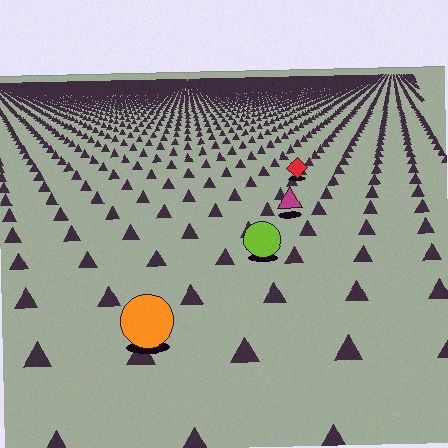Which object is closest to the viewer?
The orange circle is closest. The texture marks near it are larger and more spread out.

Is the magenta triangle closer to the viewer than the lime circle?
No. The lime circle is closer — you can tell from the texture gradient: the ground texture is coarser near it.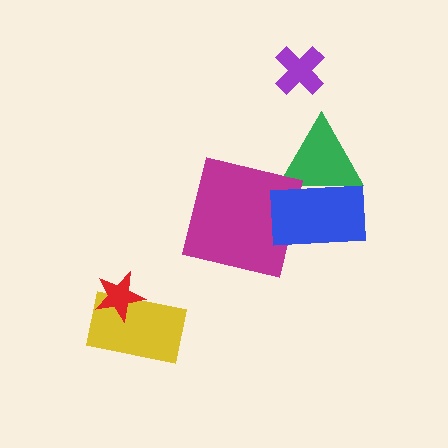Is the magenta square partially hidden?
Yes, it is partially covered by another shape.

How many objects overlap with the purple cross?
0 objects overlap with the purple cross.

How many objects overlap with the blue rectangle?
2 objects overlap with the blue rectangle.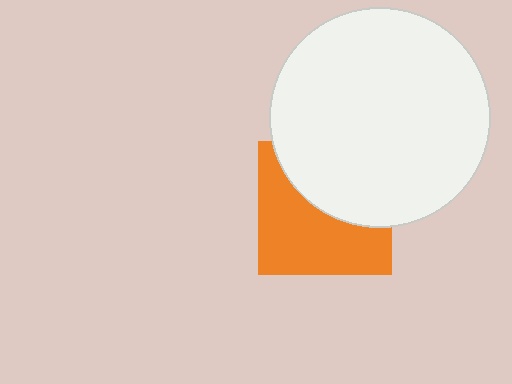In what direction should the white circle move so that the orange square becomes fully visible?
The white circle should move up. That is the shortest direction to clear the overlap and leave the orange square fully visible.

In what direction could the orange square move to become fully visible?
The orange square could move down. That would shift it out from behind the white circle entirely.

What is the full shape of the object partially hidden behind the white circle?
The partially hidden object is an orange square.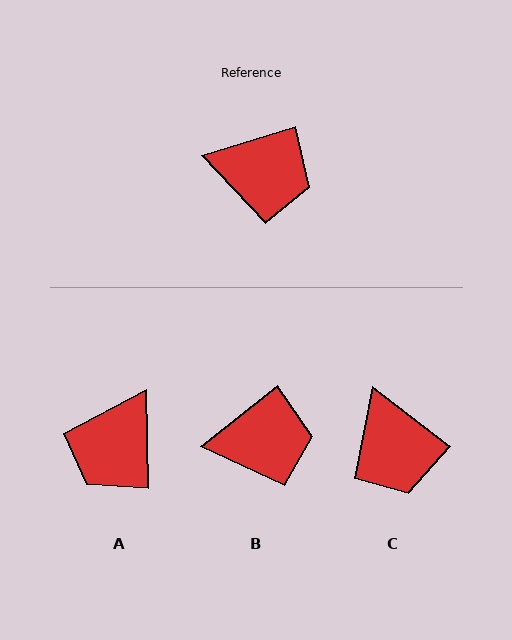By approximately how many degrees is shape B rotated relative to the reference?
Approximately 22 degrees counter-clockwise.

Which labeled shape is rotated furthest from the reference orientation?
A, about 105 degrees away.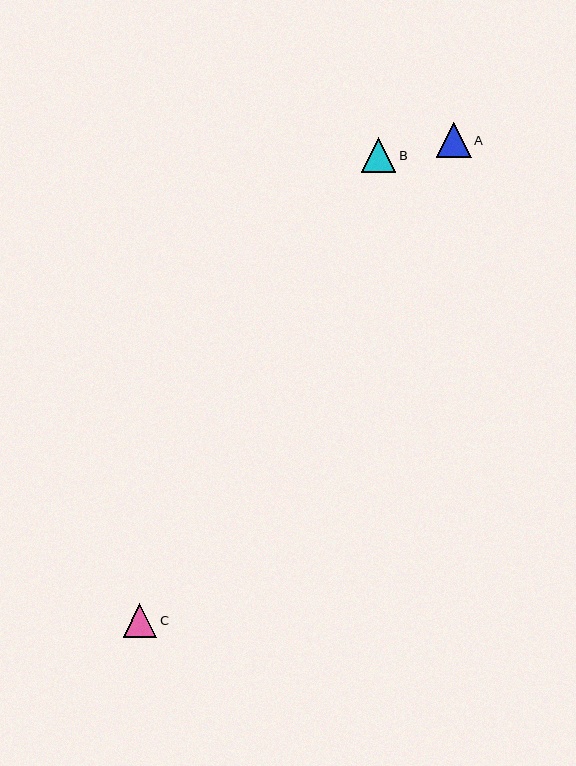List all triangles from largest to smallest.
From largest to smallest: A, B, C.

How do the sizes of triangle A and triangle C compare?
Triangle A and triangle C are approximately the same size.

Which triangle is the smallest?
Triangle C is the smallest with a size of approximately 33 pixels.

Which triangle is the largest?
Triangle A is the largest with a size of approximately 35 pixels.